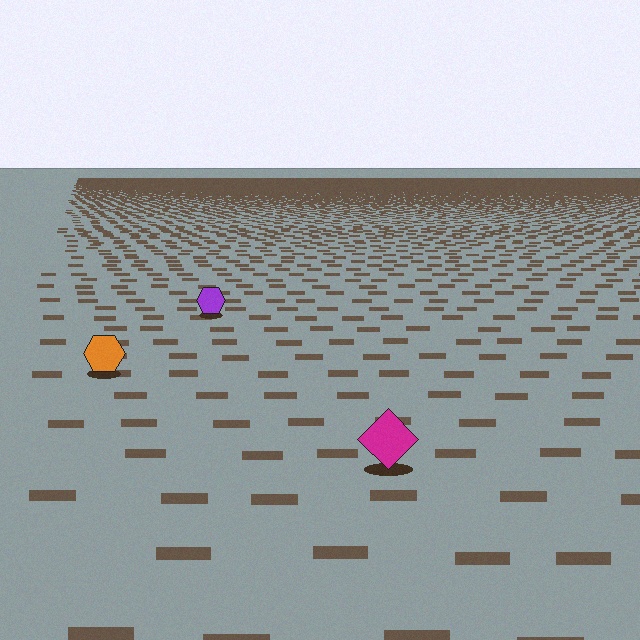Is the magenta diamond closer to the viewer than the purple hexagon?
Yes. The magenta diamond is closer — you can tell from the texture gradient: the ground texture is coarser near it.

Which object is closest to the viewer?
The magenta diamond is closest. The texture marks near it are larger and more spread out.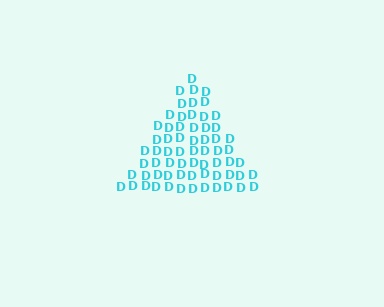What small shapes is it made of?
It is made of small letter D's.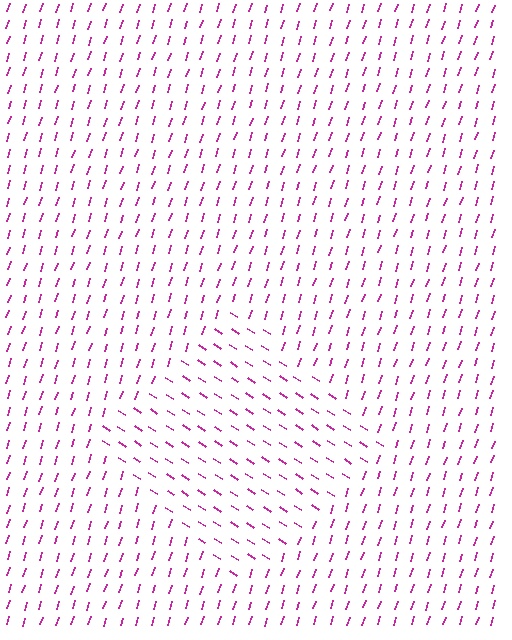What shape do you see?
I see a diamond.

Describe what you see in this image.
The image is filled with small magenta line segments. A diamond region in the image has lines oriented differently from the surrounding lines, creating a visible texture boundary.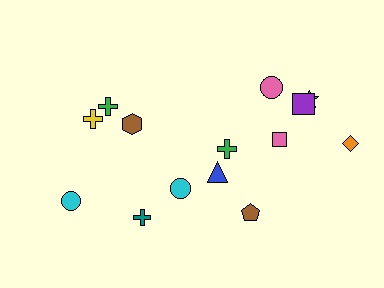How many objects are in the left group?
There are 6 objects.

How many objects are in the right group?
There are 8 objects.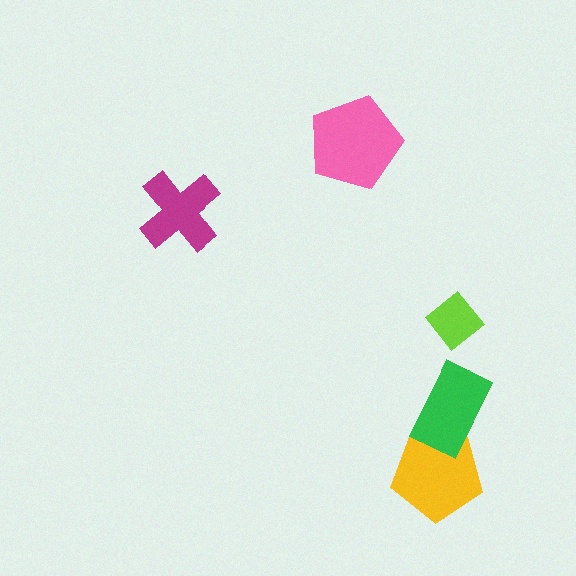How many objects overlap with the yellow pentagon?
1 object overlaps with the yellow pentagon.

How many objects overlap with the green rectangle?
1 object overlaps with the green rectangle.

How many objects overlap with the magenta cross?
0 objects overlap with the magenta cross.